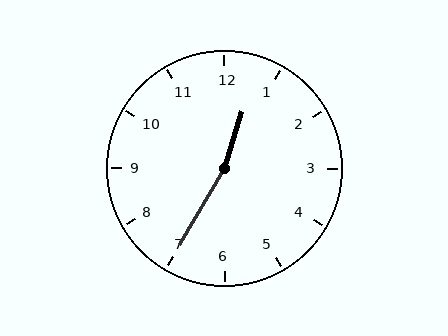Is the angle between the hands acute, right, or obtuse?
It is obtuse.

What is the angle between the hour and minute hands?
Approximately 168 degrees.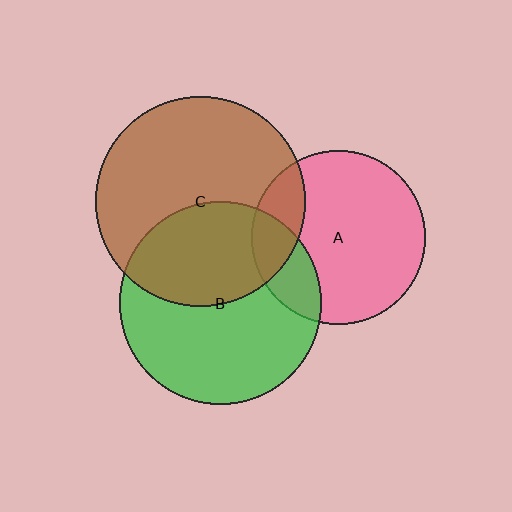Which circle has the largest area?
Circle C (brown).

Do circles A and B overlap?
Yes.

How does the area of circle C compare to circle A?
Approximately 1.5 times.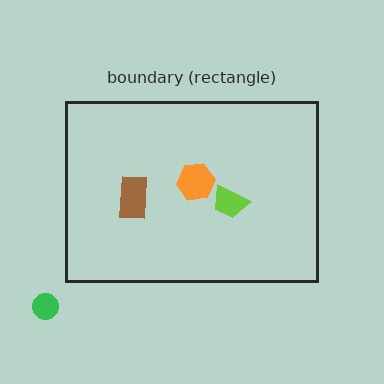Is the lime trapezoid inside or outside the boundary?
Inside.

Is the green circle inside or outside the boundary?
Outside.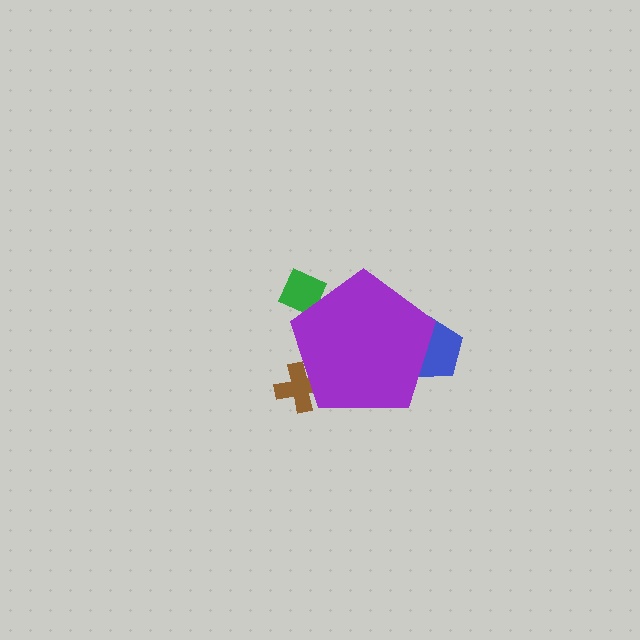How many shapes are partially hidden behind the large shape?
3 shapes are partially hidden.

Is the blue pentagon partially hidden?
Yes, the blue pentagon is partially hidden behind the purple pentagon.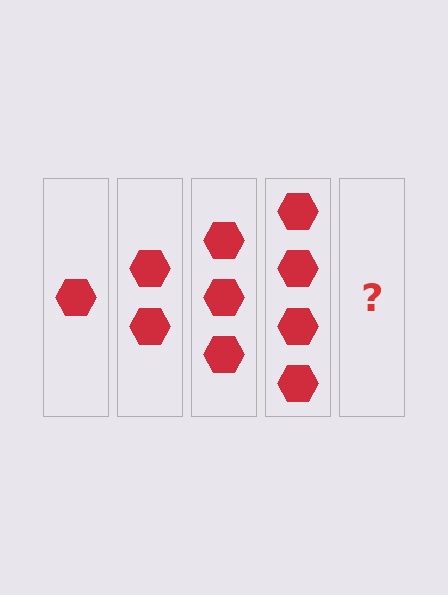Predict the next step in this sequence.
The next step is 5 hexagons.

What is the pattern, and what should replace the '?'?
The pattern is that each step adds one more hexagon. The '?' should be 5 hexagons.